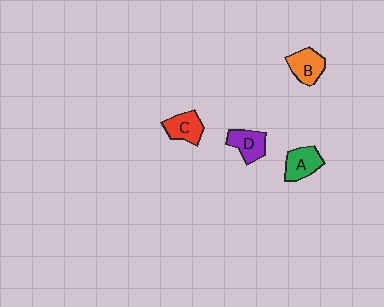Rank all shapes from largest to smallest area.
From largest to smallest: A (green), B (orange), D (purple), C (red).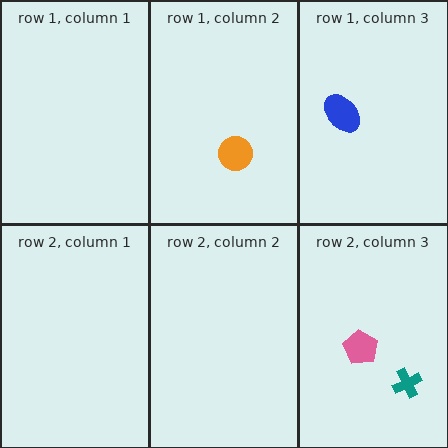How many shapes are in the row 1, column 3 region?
1.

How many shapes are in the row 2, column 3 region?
2.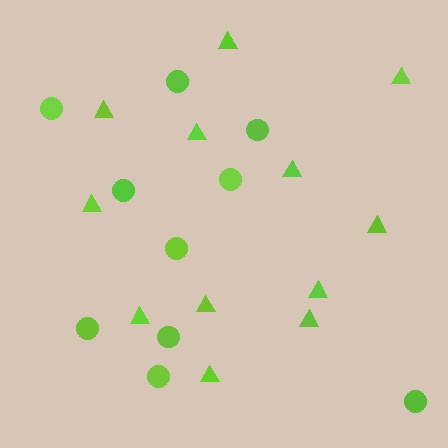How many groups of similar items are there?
There are 2 groups: one group of circles (10) and one group of triangles (12).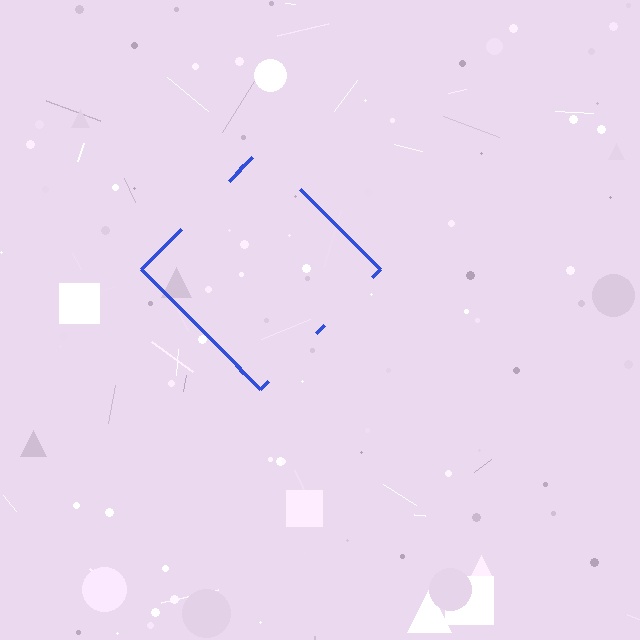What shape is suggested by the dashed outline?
The dashed outline suggests a diamond.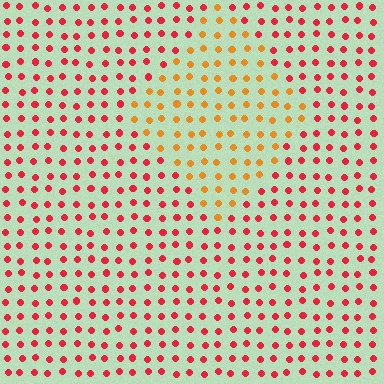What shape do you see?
I see a diamond.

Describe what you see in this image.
The image is filled with small red elements in a uniform arrangement. A diamond-shaped region is visible where the elements are tinted to a slightly different hue, forming a subtle color boundary.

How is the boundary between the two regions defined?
The boundary is defined purely by a slight shift in hue (about 41 degrees). Spacing, size, and orientation are identical on both sides.